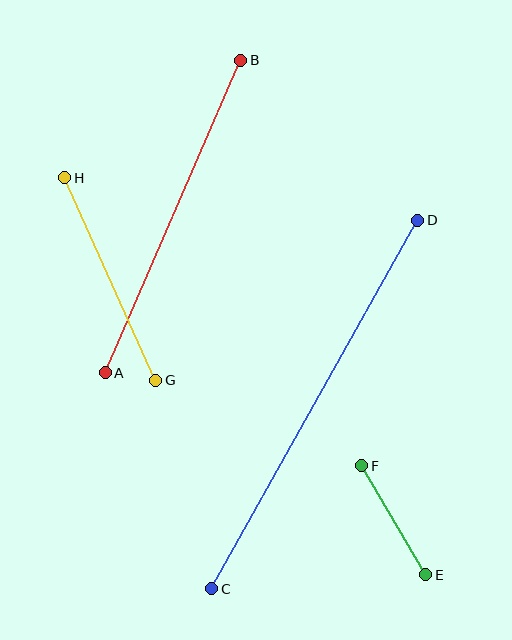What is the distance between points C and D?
The distance is approximately 422 pixels.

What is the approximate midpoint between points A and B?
The midpoint is at approximately (173, 216) pixels.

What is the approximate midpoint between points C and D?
The midpoint is at approximately (315, 405) pixels.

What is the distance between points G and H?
The distance is approximately 222 pixels.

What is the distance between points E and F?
The distance is approximately 127 pixels.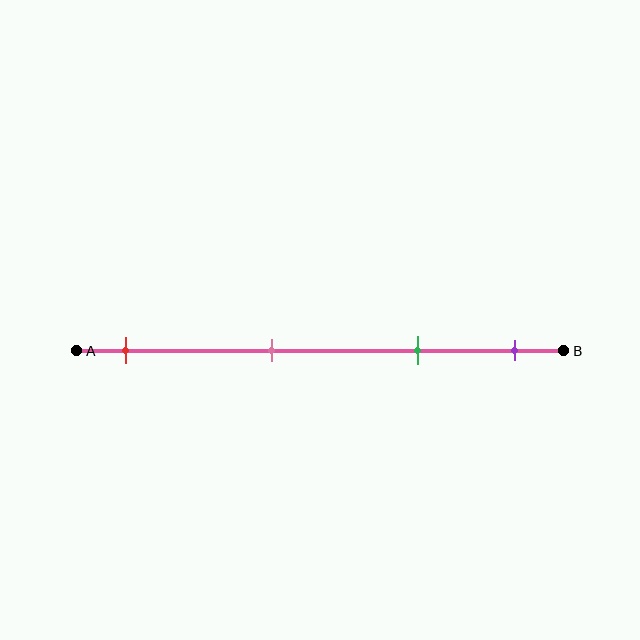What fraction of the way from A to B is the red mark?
The red mark is approximately 10% (0.1) of the way from A to B.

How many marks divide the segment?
There are 4 marks dividing the segment.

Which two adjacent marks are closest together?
The green and purple marks are the closest adjacent pair.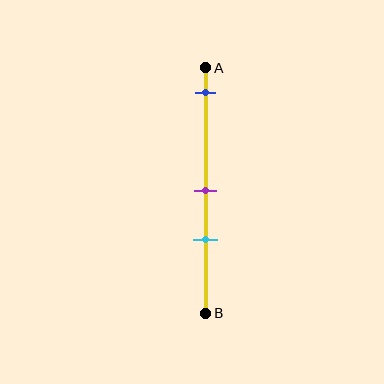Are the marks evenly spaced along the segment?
No, the marks are not evenly spaced.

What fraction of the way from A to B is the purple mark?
The purple mark is approximately 50% (0.5) of the way from A to B.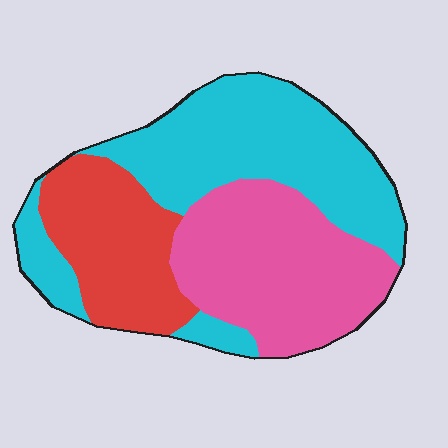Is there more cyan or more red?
Cyan.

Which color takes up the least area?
Red, at roughly 25%.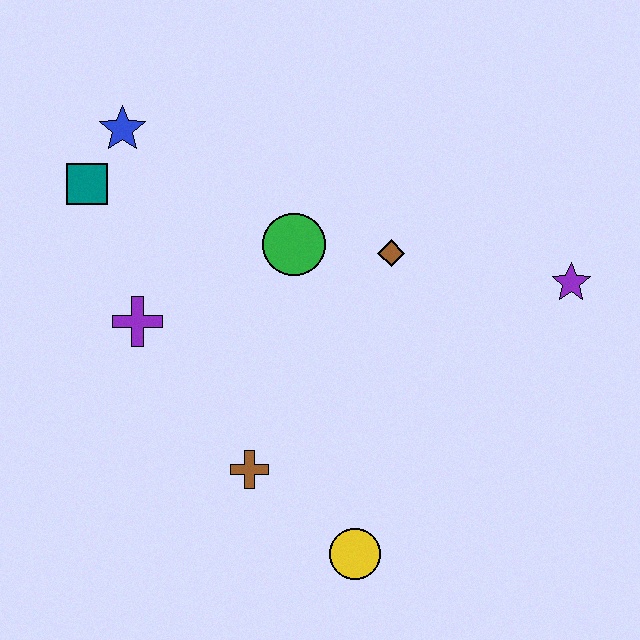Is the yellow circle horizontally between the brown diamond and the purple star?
No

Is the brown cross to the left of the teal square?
No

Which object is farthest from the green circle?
The yellow circle is farthest from the green circle.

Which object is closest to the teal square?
The blue star is closest to the teal square.